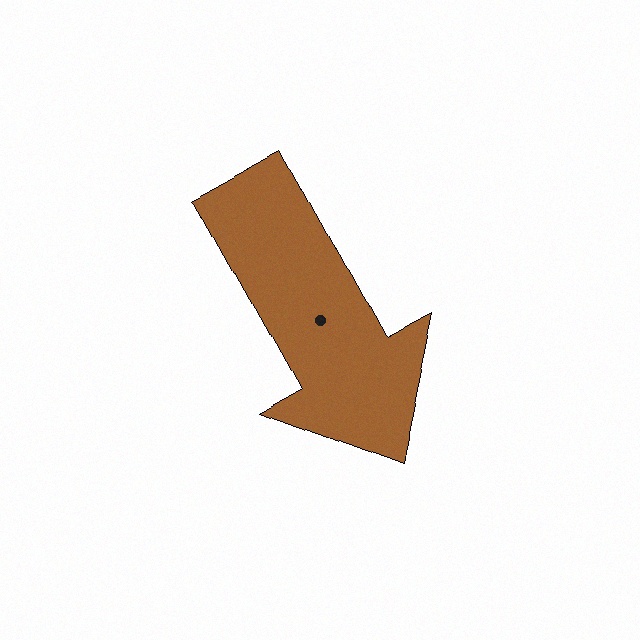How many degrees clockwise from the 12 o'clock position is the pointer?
Approximately 151 degrees.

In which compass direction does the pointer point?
Southeast.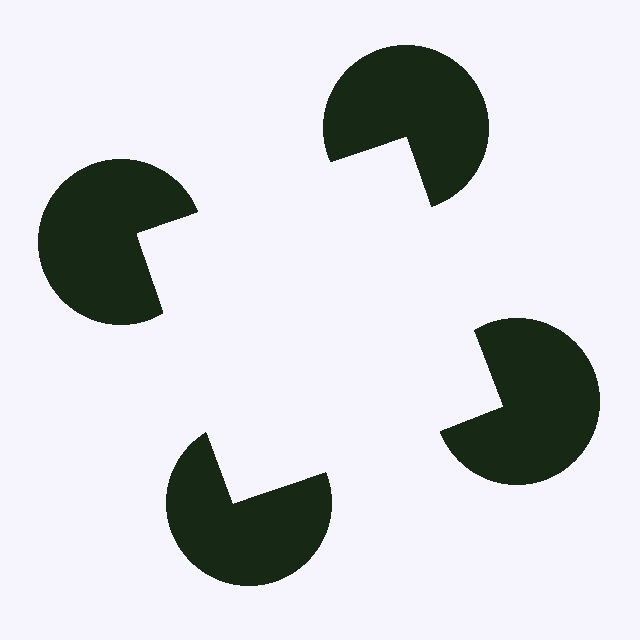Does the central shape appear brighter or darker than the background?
It typically appears slightly brighter than the background, even though no actual brightness change is drawn.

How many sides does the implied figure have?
4 sides.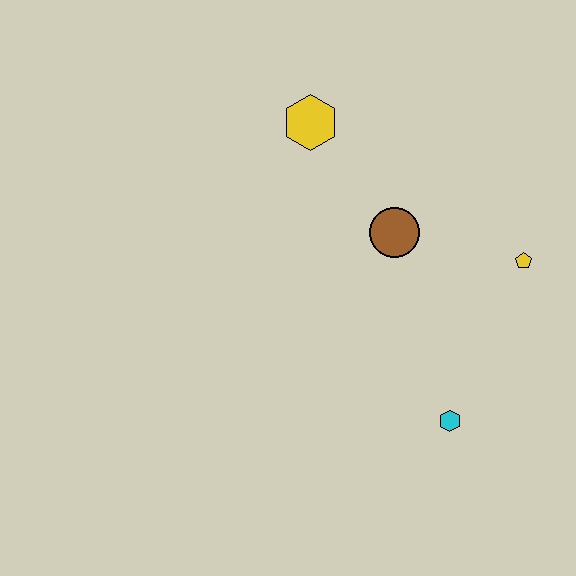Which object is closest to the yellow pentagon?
The brown circle is closest to the yellow pentagon.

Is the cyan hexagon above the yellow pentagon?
No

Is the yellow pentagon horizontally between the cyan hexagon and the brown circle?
No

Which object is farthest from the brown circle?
The cyan hexagon is farthest from the brown circle.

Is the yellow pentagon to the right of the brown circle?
Yes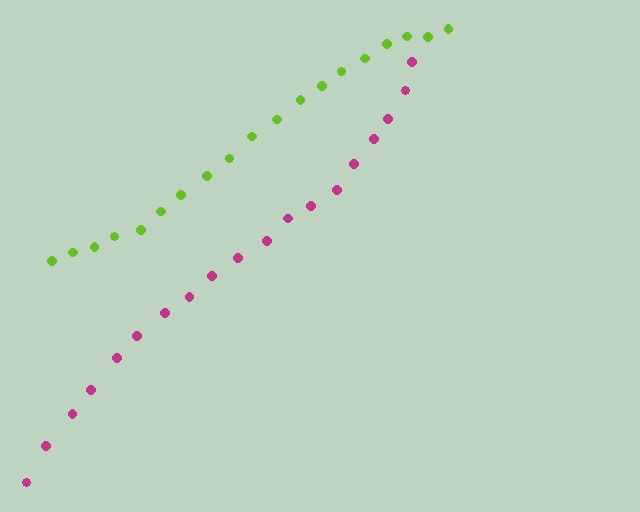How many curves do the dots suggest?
There are 2 distinct paths.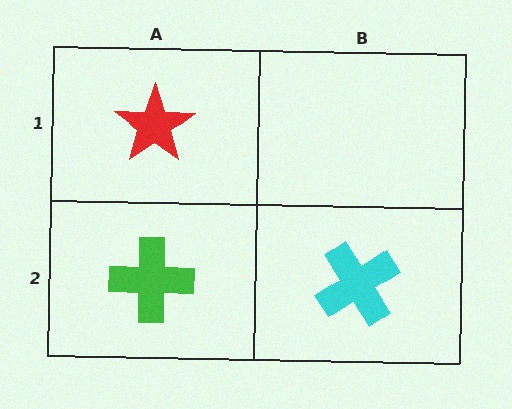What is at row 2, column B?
A cyan cross.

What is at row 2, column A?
A green cross.